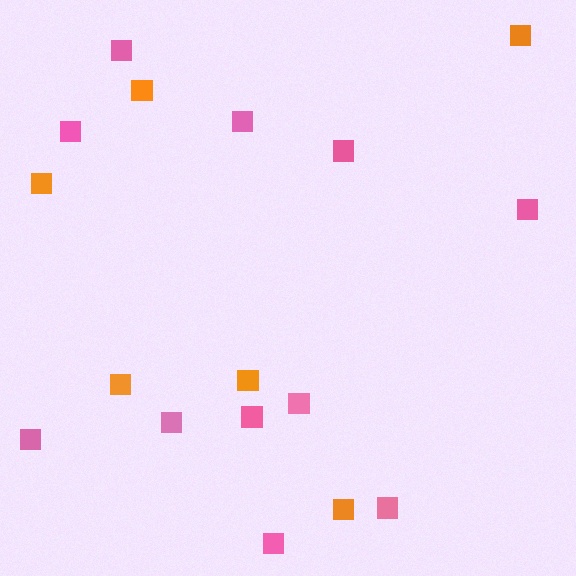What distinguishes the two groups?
There are 2 groups: one group of pink squares (11) and one group of orange squares (6).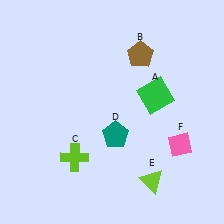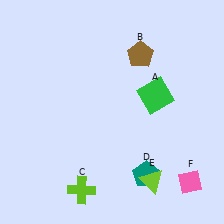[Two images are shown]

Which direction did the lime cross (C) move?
The lime cross (C) moved down.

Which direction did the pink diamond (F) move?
The pink diamond (F) moved down.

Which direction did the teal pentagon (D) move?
The teal pentagon (D) moved down.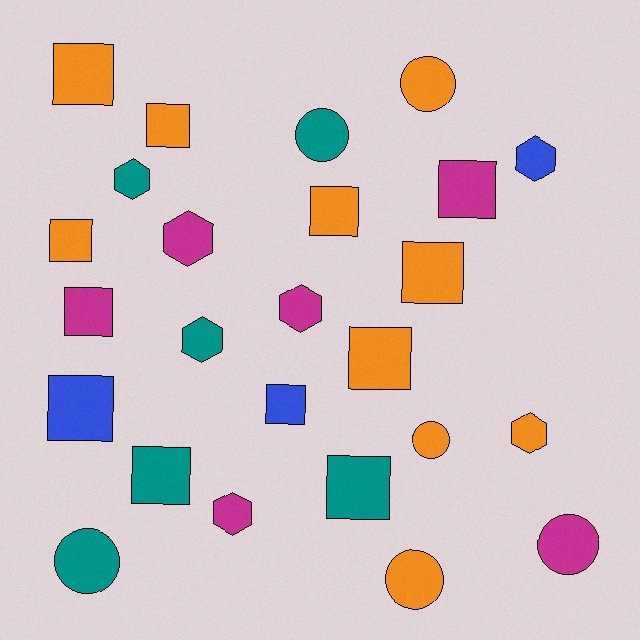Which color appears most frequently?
Orange, with 10 objects.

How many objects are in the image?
There are 25 objects.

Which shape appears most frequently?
Square, with 12 objects.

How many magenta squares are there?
There are 2 magenta squares.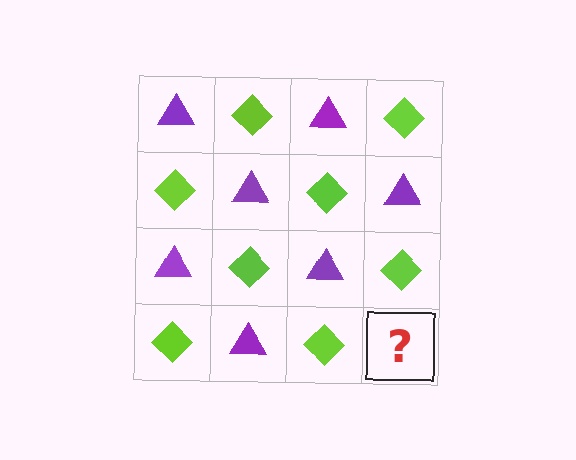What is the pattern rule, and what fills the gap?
The rule is that it alternates purple triangle and lime diamond in a checkerboard pattern. The gap should be filled with a purple triangle.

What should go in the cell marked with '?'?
The missing cell should contain a purple triangle.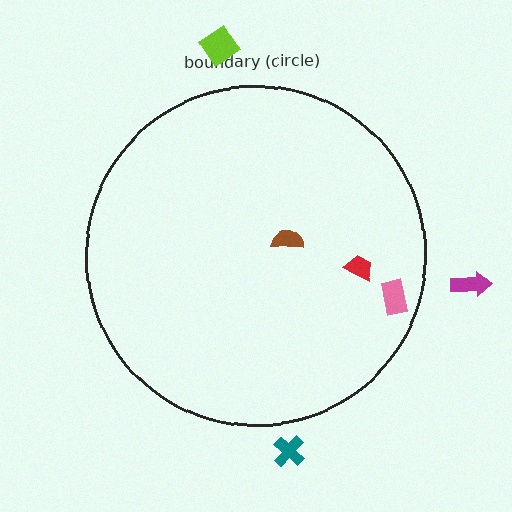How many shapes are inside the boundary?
3 inside, 3 outside.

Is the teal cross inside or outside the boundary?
Outside.